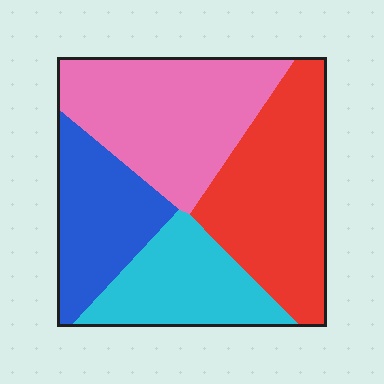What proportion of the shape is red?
Red covers around 30% of the shape.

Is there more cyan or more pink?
Pink.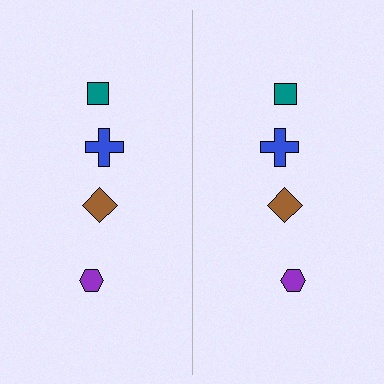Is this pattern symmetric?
Yes, this pattern has bilateral (reflection) symmetry.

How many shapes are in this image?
There are 8 shapes in this image.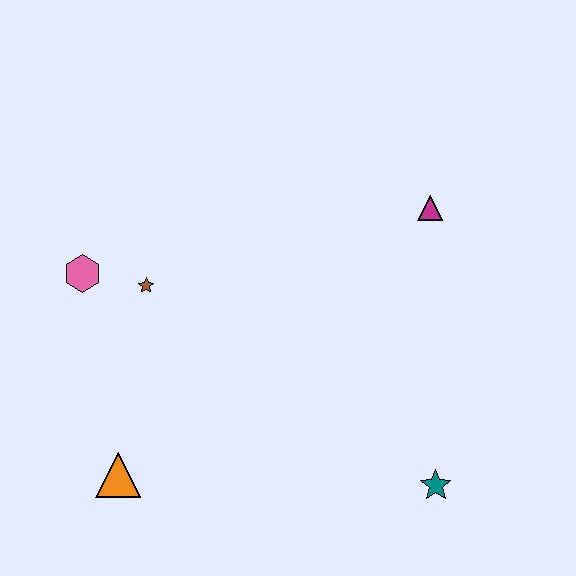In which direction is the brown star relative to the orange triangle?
The brown star is above the orange triangle.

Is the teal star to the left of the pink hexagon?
No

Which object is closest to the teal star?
The magenta triangle is closest to the teal star.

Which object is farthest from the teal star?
The pink hexagon is farthest from the teal star.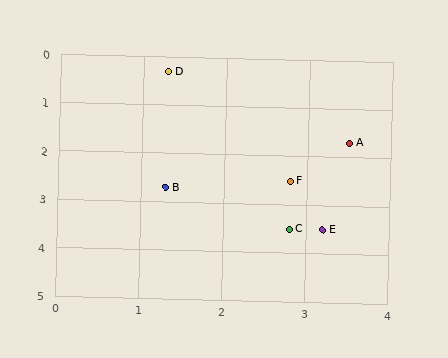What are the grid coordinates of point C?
Point C is at approximately (2.8, 3.5).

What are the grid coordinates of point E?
Point E is at approximately (3.2, 3.5).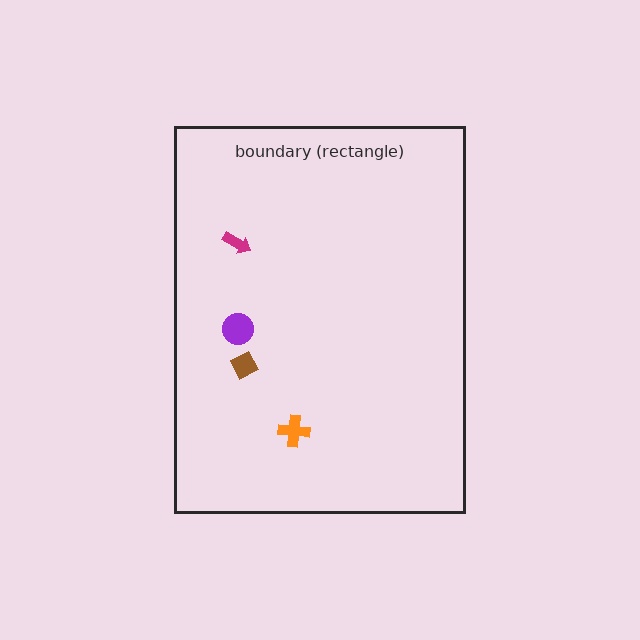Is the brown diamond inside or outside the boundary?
Inside.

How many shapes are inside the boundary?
4 inside, 0 outside.